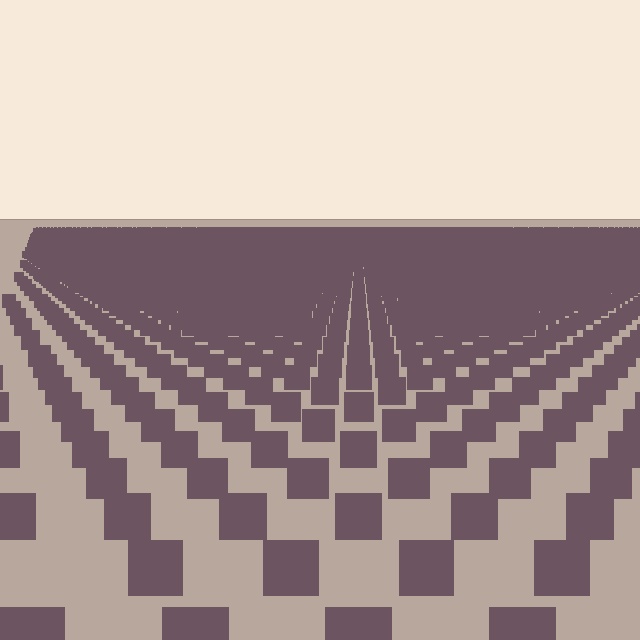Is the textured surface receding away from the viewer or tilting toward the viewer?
The surface is receding away from the viewer. Texture elements get smaller and denser toward the top.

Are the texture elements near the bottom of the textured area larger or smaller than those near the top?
Larger. Near the bottom, elements are closer to the viewer and appear at a bigger on-screen size.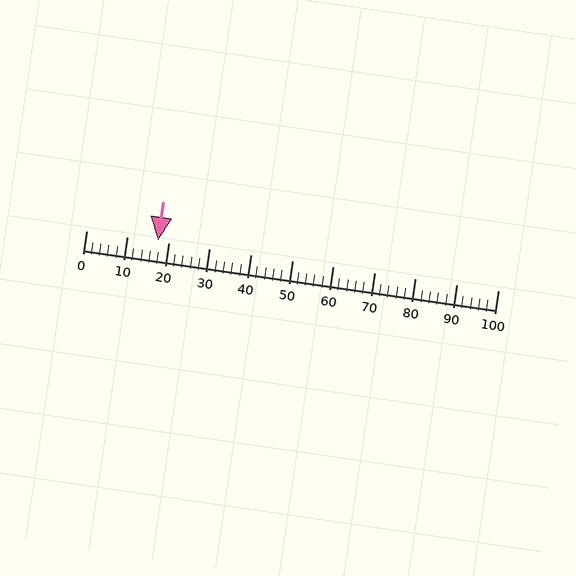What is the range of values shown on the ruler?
The ruler shows values from 0 to 100.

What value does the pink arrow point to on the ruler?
The pink arrow points to approximately 17.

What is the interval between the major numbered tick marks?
The major tick marks are spaced 10 units apart.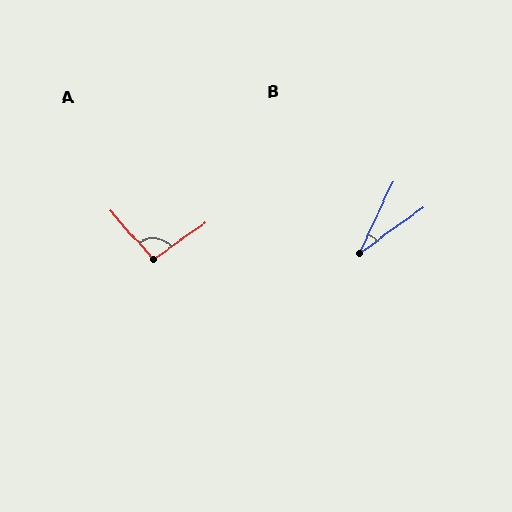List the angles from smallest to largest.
B (29°), A (97°).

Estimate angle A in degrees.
Approximately 97 degrees.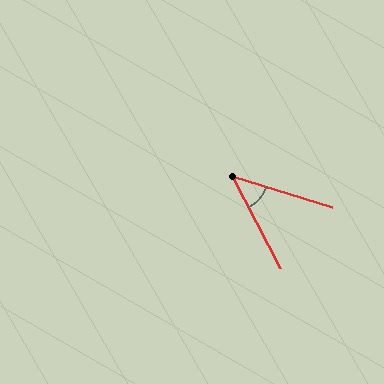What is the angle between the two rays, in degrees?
Approximately 45 degrees.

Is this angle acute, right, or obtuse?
It is acute.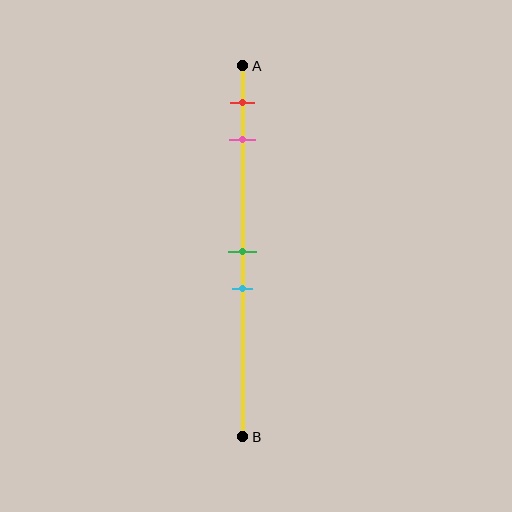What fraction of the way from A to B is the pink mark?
The pink mark is approximately 20% (0.2) of the way from A to B.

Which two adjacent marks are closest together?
The green and cyan marks are the closest adjacent pair.